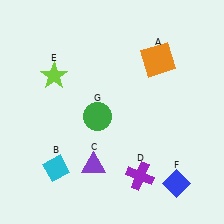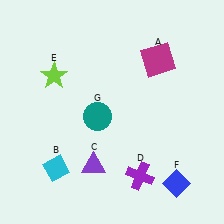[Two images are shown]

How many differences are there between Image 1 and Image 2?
There are 2 differences between the two images.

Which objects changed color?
A changed from orange to magenta. G changed from green to teal.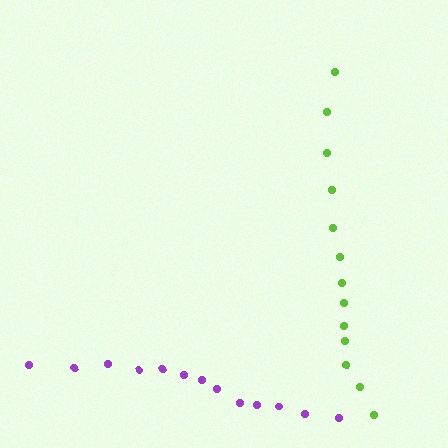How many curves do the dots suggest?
There are 2 distinct paths.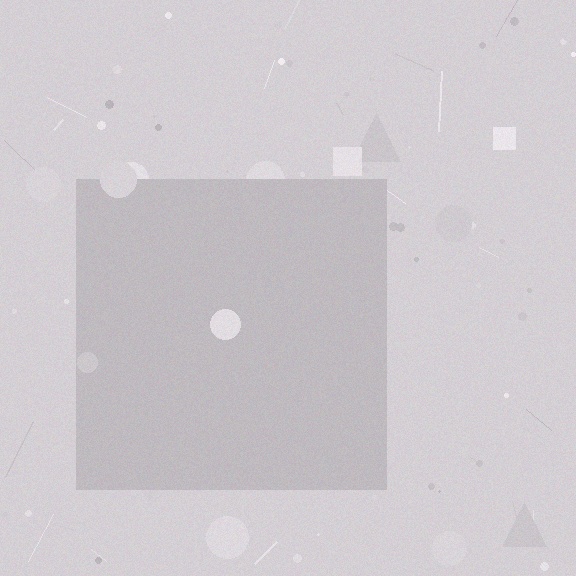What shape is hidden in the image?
A square is hidden in the image.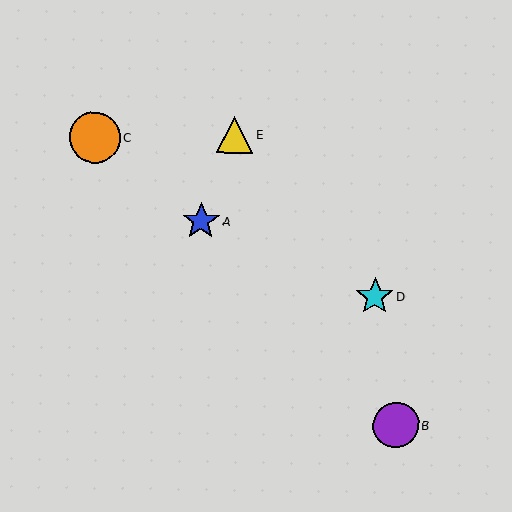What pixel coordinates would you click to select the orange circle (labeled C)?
Click at (94, 138) to select the orange circle C.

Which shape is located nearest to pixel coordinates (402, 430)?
The purple circle (labeled B) at (396, 425) is nearest to that location.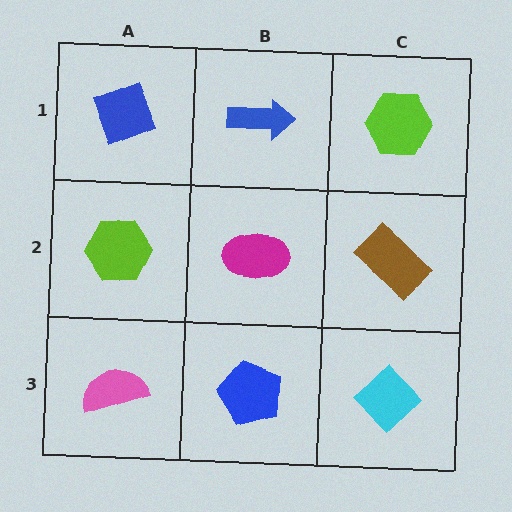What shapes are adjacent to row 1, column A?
A lime hexagon (row 2, column A), a blue arrow (row 1, column B).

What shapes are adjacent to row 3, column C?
A brown rectangle (row 2, column C), a blue pentagon (row 3, column B).